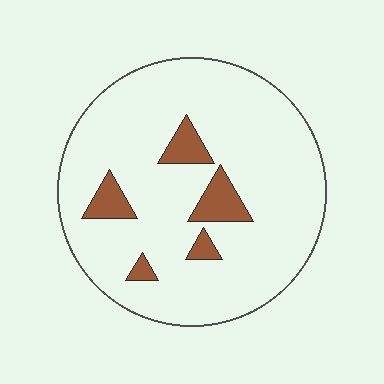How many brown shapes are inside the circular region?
5.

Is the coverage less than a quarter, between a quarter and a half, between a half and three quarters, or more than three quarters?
Less than a quarter.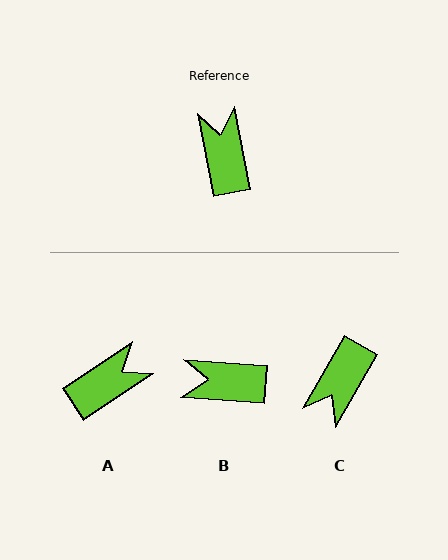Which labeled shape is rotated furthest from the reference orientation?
C, about 139 degrees away.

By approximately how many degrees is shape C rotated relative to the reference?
Approximately 139 degrees counter-clockwise.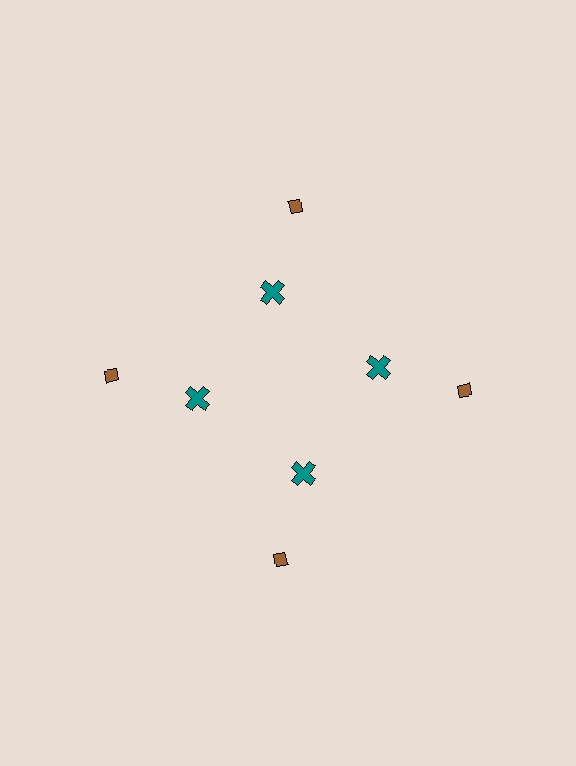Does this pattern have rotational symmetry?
Yes, this pattern has 4-fold rotational symmetry. It looks the same after rotating 90 degrees around the center.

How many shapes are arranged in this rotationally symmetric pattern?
There are 8 shapes, arranged in 4 groups of 2.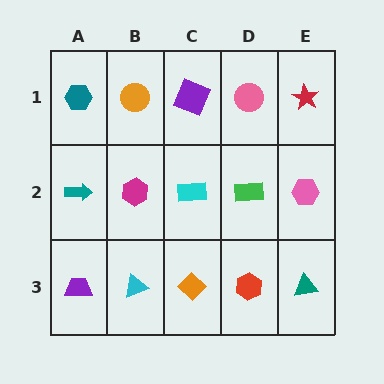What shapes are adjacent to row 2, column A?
A teal hexagon (row 1, column A), a purple trapezoid (row 3, column A), a magenta hexagon (row 2, column B).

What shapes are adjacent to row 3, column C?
A cyan rectangle (row 2, column C), a cyan triangle (row 3, column B), a red hexagon (row 3, column D).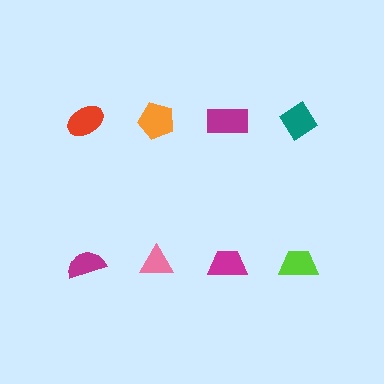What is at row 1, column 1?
A red ellipse.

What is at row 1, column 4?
A teal diamond.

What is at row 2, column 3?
A magenta trapezoid.